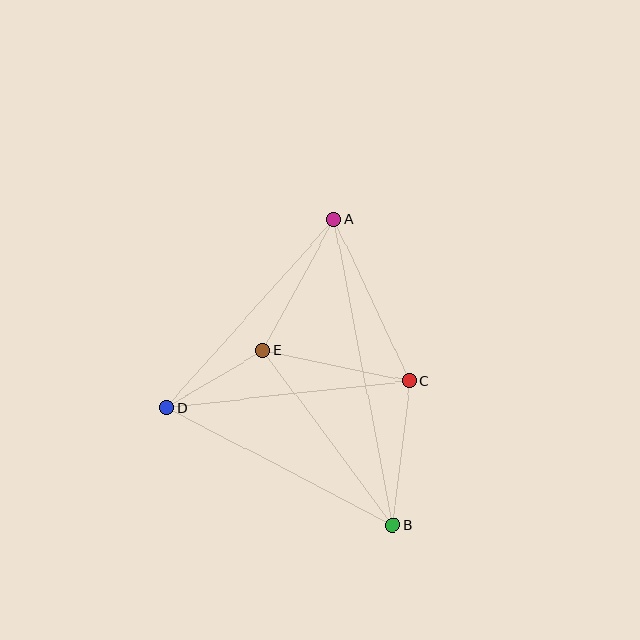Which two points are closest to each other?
Points D and E are closest to each other.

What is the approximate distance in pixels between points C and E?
The distance between C and E is approximately 150 pixels.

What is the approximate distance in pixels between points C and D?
The distance between C and D is approximately 244 pixels.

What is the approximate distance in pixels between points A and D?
The distance between A and D is approximately 252 pixels.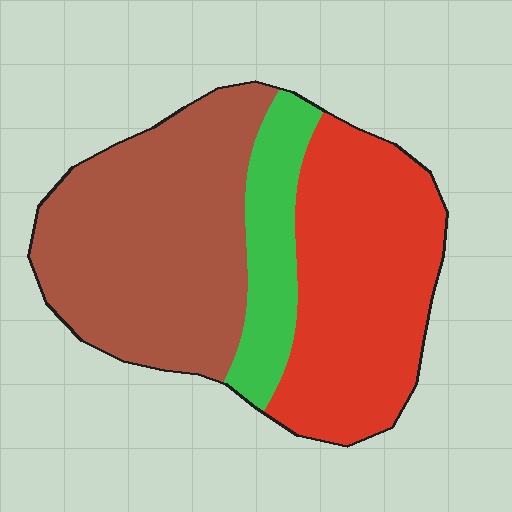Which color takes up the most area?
Brown, at roughly 45%.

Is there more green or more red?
Red.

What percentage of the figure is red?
Red takes up about two fifths (2/5) of the figure.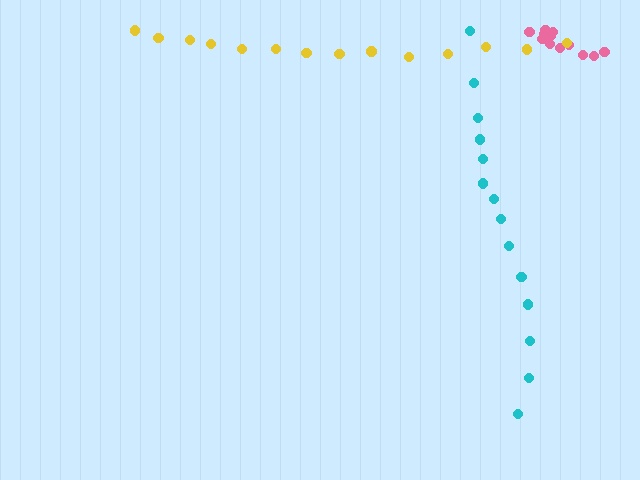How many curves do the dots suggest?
There are 3 distinct paths.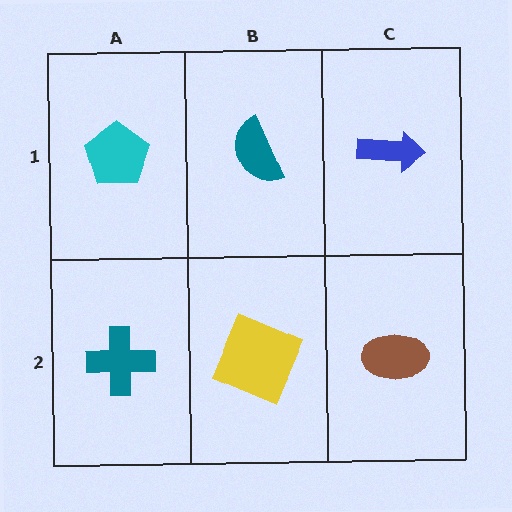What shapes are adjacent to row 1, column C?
A brown ellipse (row 2, column C), a teal semicircle (row 1, column B).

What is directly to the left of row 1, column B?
A cyan pentagon.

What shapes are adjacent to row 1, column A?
A teal cross (row 2, column A), a teal semicircle (row 1, column B).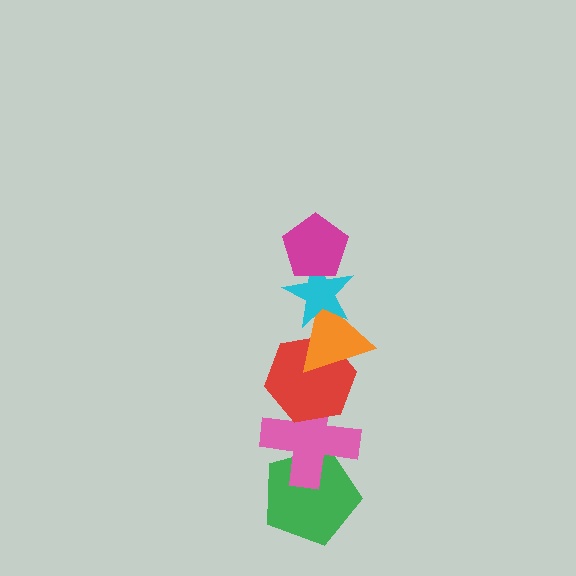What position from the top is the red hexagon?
The red hexagon is 4th from the top.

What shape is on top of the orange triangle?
The cyan star is on top of the orange triangle.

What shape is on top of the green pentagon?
The pink cross is on top of the green pentagon.